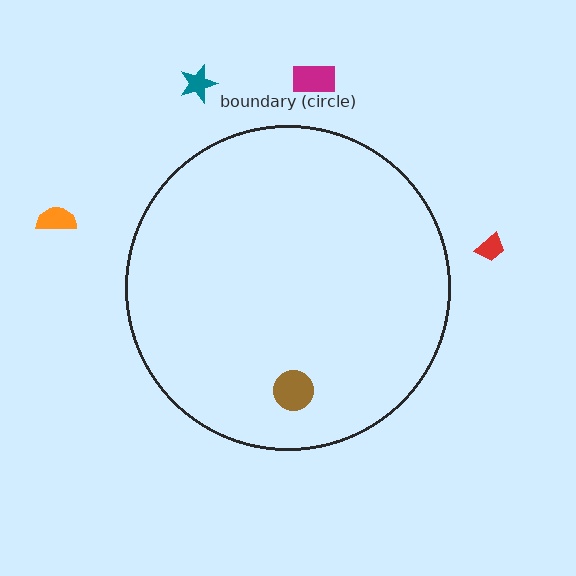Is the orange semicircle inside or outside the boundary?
Outside.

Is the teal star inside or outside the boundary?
Outside.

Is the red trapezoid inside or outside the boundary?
Outside.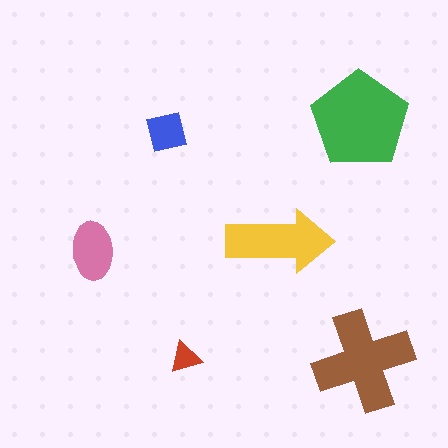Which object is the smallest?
The red triangle.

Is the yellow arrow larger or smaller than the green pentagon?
Smaller.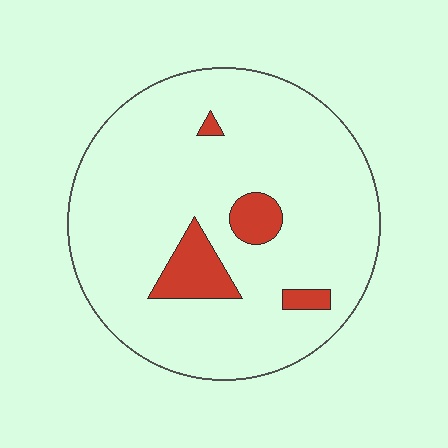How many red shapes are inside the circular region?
4.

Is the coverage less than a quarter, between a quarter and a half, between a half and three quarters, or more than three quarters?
Less than a quarter.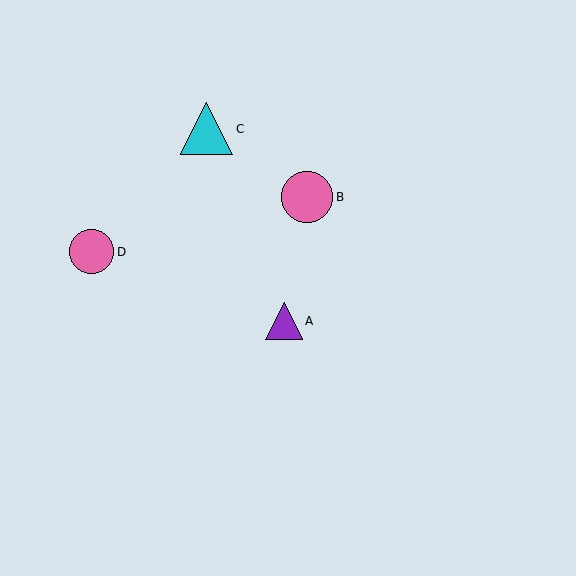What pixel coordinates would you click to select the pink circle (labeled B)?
Click at (307, 197) to select the pink circle B.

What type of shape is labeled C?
Shape C is a cyan triangle.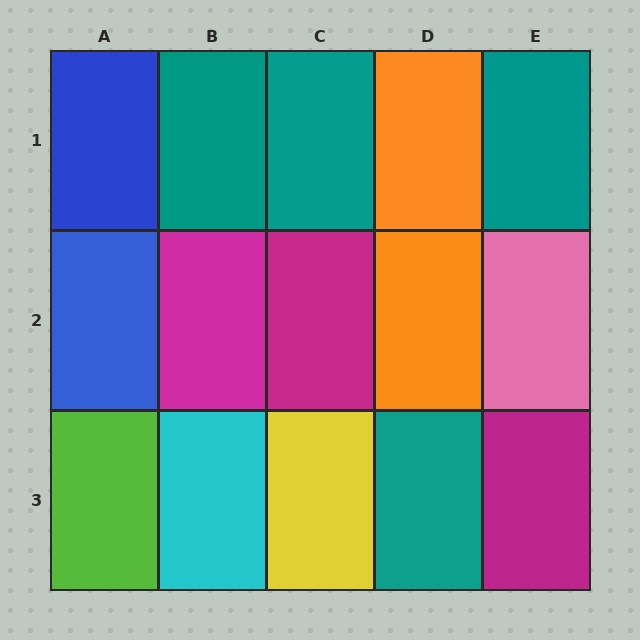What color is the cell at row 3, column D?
Teal.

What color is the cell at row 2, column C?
Magenta.